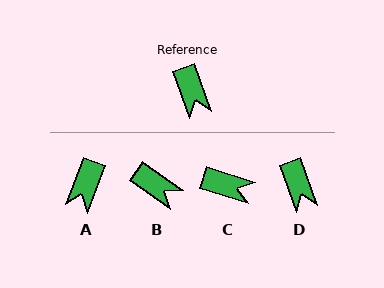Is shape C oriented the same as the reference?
No, it is off by about 52 degrees.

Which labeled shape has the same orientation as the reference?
D.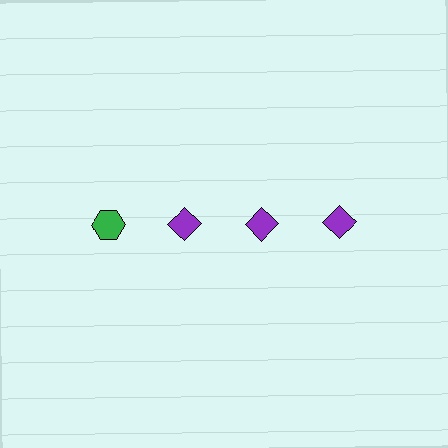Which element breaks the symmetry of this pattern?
The green hexagon in the top row, leftmost column breaks the symmetry. All other shapes are purple diamonds.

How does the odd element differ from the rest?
It differs in both color (green instead of purple) and shape (hexagon instead of diamond).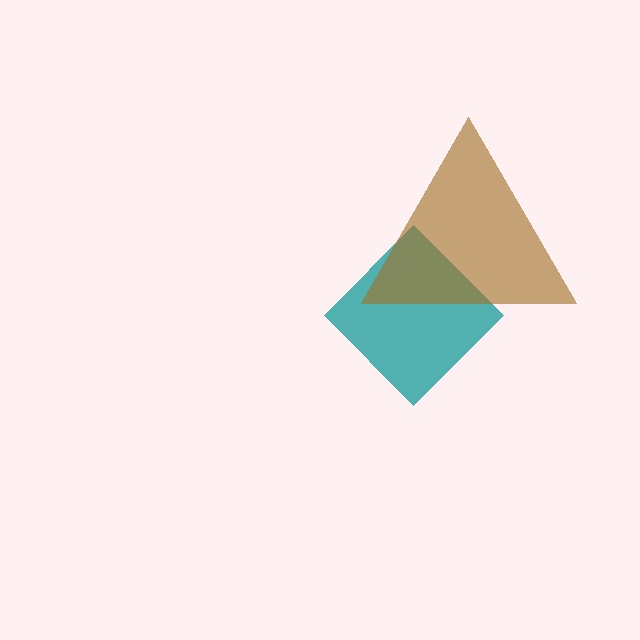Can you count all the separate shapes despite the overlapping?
Yes, there are 2 separate shapes.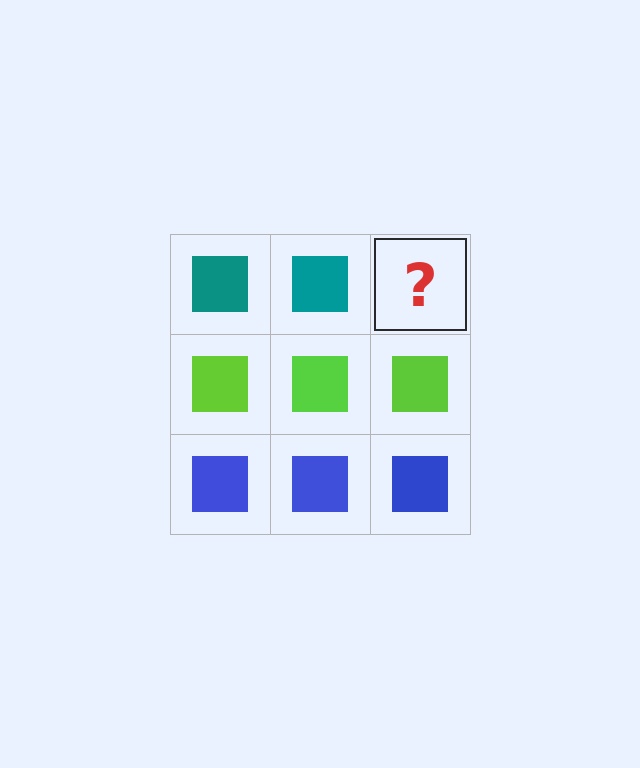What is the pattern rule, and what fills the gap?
The rule is that each row has a consistent color. The gap should be filled with a teal square.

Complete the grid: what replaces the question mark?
The question mark should be replaced with a teal square.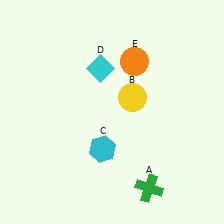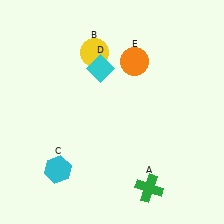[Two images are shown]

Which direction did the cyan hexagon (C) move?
The cyan hexagon (C) moved left.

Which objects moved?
The objects that moved are: the yellow circle (B), the cyan hexagon (C).